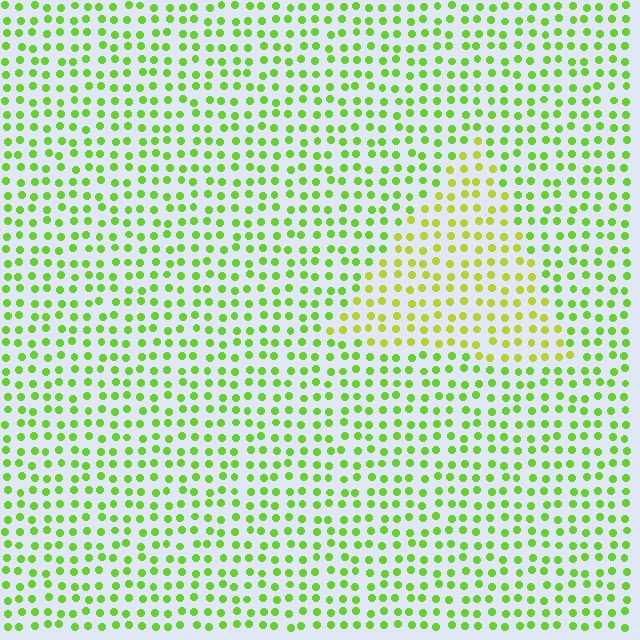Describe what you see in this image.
The image is filled with small lime elements in a uniform arrangement. A triangle-shaped region is visible where the elements are tinted to a slightly different hue, forming a subtle color boundary.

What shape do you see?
I see a triangle.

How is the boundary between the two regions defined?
The boundary is defined purely by a slight shift in hue (about 30 degrees). Spacing, size, and orientation are identical on both sides.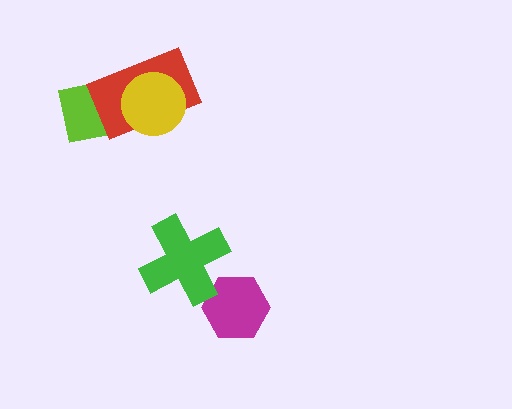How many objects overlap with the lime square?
1 object overlaps with the lime square.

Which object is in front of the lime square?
The red rectangle is in front of the lime square.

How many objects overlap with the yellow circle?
1 object overlaps with the yellow circle.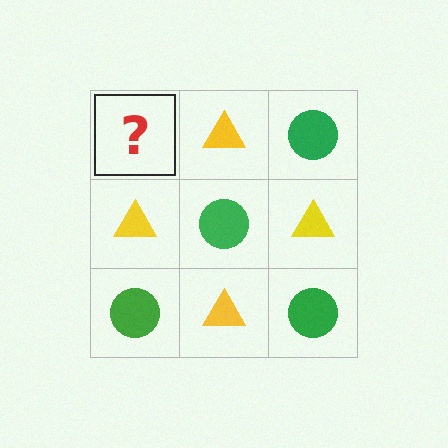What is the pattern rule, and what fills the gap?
The rule is that it alternates green circle and yellow triangle in a checkerboard pattern. The gap should be filled with a green circle.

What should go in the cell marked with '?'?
The missing cell should contain a green circle.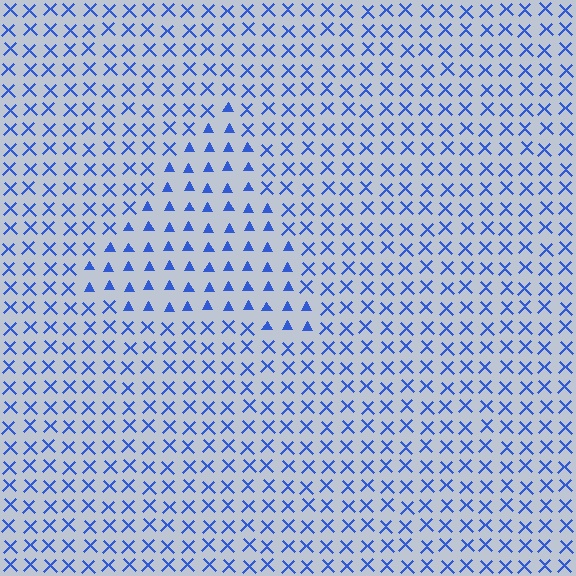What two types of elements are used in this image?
The image uses triangles inside the triangle region and X marks outside it.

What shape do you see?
I see a triangle.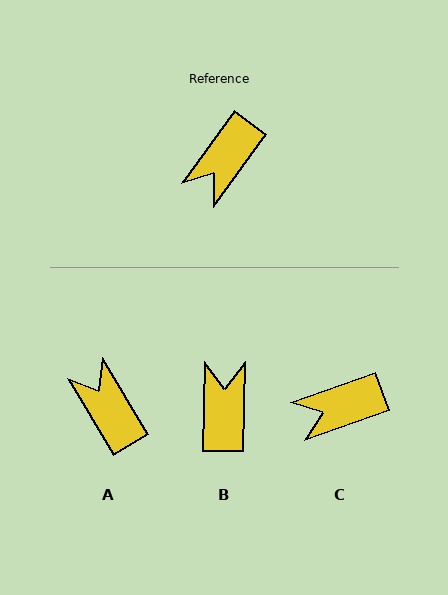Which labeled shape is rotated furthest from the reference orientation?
B, about 145 degrees away.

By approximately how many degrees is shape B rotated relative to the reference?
Approximately 145 degrees clockwise.